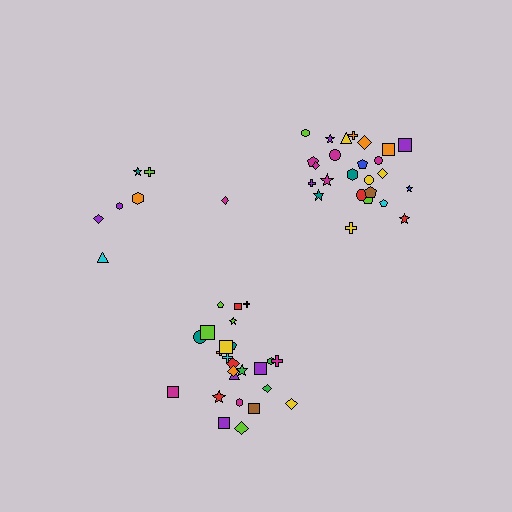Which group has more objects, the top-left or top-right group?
The top-right group.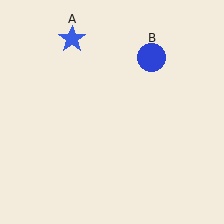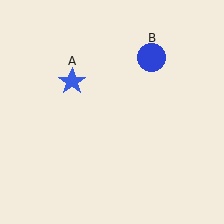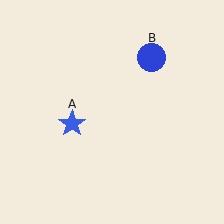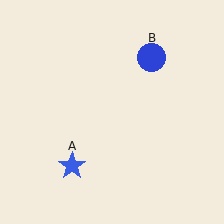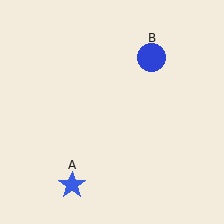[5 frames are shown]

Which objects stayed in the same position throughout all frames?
Blue circle (object B) remained stationary.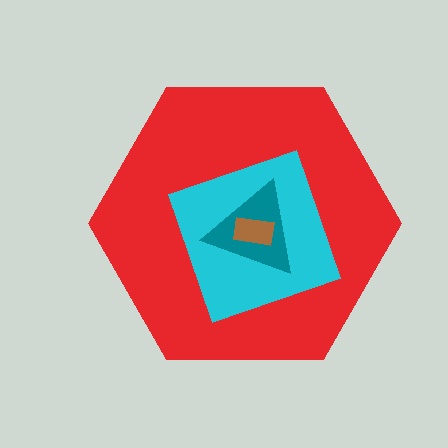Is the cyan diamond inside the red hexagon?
Yes.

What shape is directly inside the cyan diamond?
The teal triangle.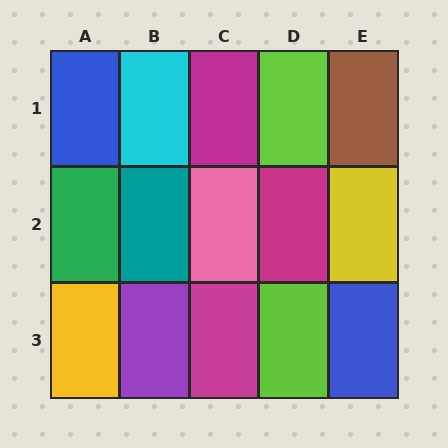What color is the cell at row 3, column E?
Blue.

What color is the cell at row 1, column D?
Lime.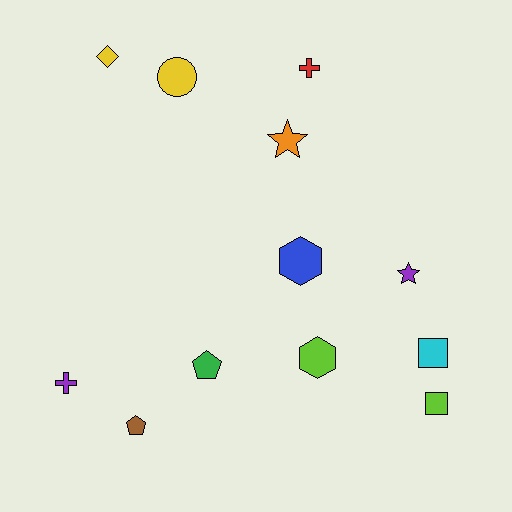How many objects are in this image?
There are 12 objects.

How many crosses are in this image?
There are 2 crosses.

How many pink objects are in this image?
There are no pink objects.